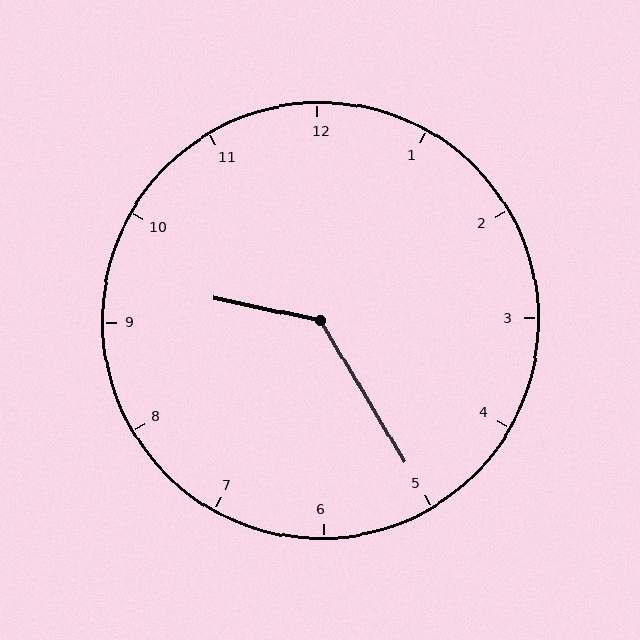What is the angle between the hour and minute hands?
Approximately 132 degrees.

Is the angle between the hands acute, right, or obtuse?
It is obtuse.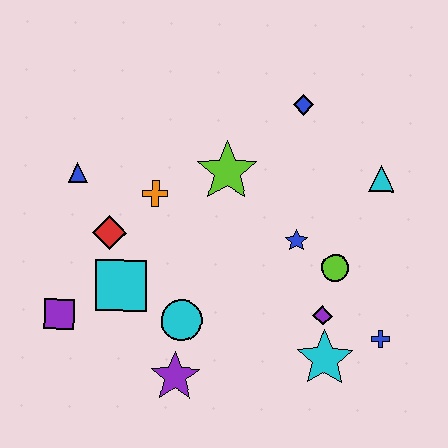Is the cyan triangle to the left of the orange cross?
No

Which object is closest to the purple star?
The cyan circle is closest to the purple star.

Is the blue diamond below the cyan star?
No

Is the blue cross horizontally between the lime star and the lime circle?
No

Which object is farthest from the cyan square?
The cyan triangle is farthest from the cyan square.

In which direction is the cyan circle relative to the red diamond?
The cyan circle is below the red diamond.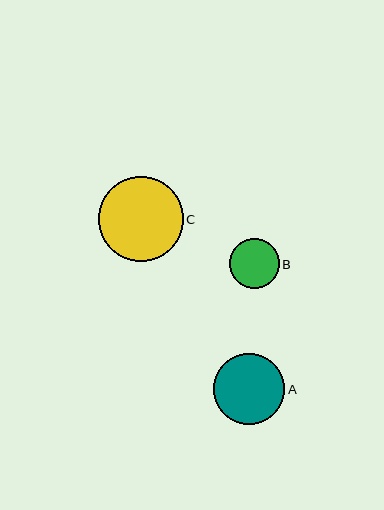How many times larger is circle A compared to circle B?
Circle A is approximately 1.4 times the size of circle B.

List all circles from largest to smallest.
From largest to smallest: C, A, B.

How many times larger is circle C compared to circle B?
Circle C is approximately 1.7 times the size of circle B.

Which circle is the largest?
Circle C is the largest with a size of approximately 85 pixels.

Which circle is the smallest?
Circle B is the smallest with a size of approximately 50 pixels.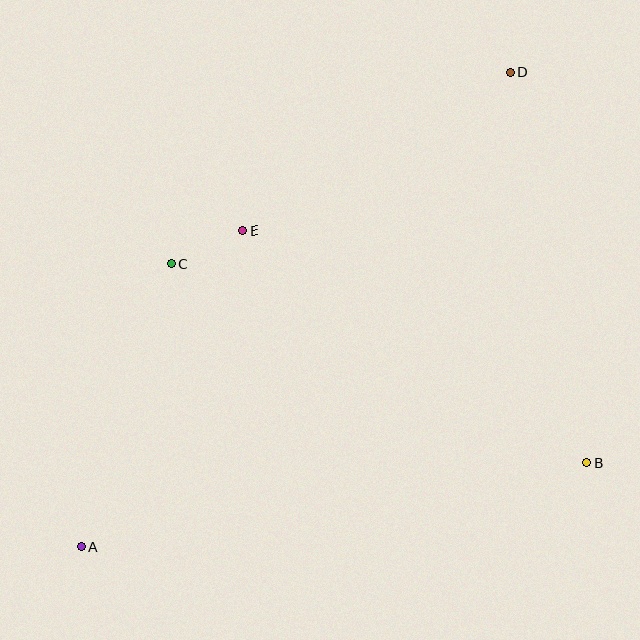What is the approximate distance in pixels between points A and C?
The distance between A and C is approximately 296 pixels.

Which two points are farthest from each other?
Points A and D are farthest from each other.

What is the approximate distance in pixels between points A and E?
The distance between A and E is approximately 355 pixels.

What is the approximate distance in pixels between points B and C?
The distance between B and C is approximately 461 pixels.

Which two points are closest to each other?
Points C and E are closest to each other.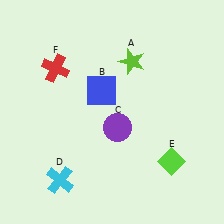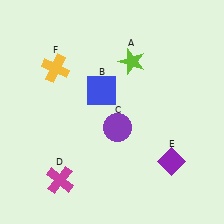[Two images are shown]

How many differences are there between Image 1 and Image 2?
There are 3 differences between the two images.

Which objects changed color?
D changed from cyan to magenta. E changed from lime to purple. F changed from red to yellow.